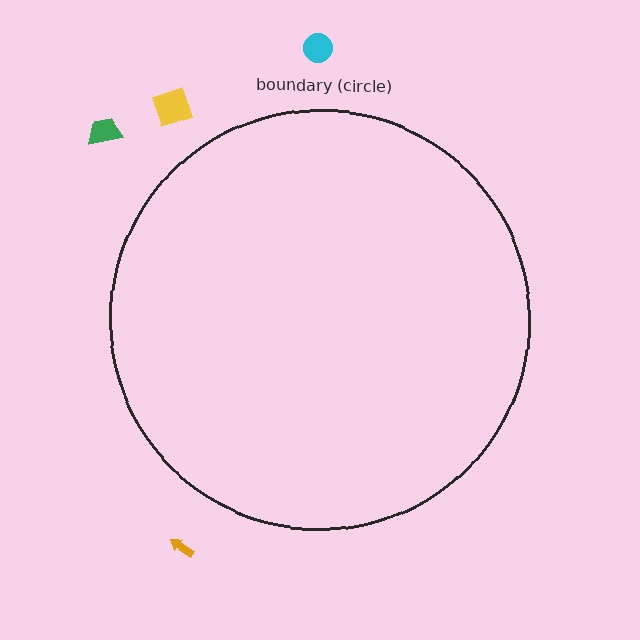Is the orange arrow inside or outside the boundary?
Outside.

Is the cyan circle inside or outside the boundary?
Outside.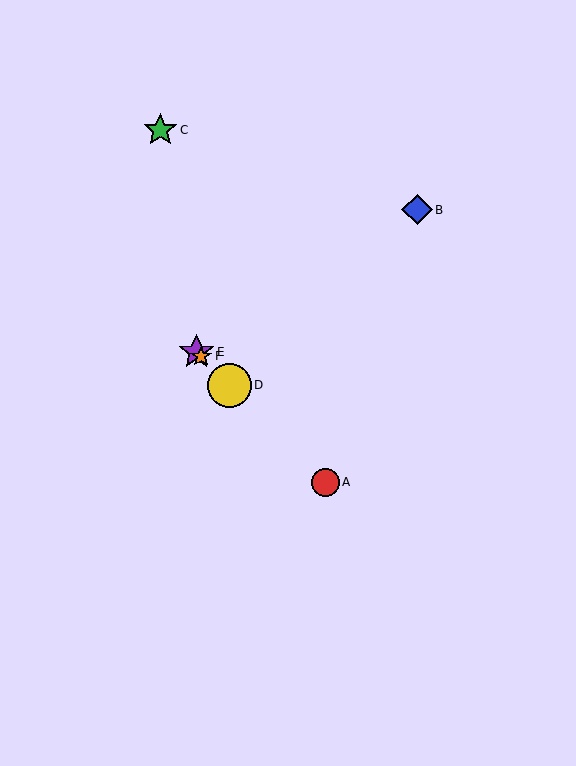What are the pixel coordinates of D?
Object D is at (230, 385).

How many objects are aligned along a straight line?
4 objects (A, D, E, F) are aligned along a straight line.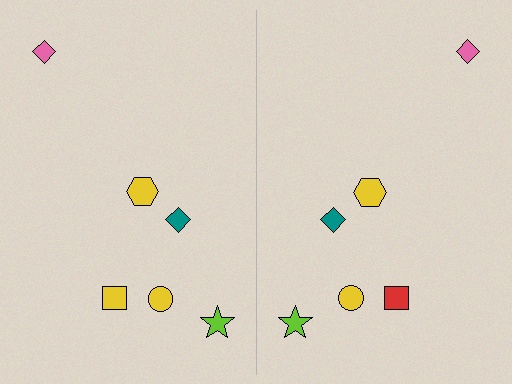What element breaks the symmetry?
The red square on the right side breaks the symmetry — its mirror counterpart is yellow.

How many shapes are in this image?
There are 12 shapes in this image.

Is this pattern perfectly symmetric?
No, the pattern is not perfectly symmetric. The red square on the right side breaks the symmetry — its mirror counterpart is yellow.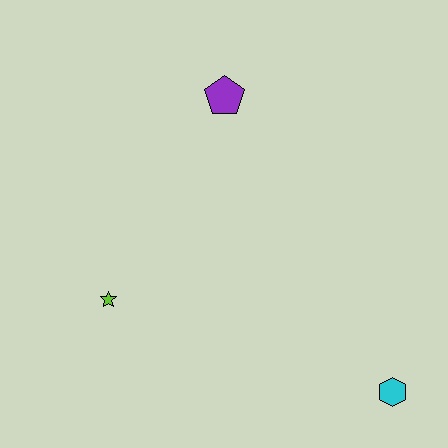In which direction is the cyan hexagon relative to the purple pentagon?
The cyan hexagon is below the purple pentagon.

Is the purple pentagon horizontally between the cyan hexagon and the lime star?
Yes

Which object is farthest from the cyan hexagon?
The purple pentagon is farthest from the cyan hexagon.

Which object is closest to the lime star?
The purple pentagon is closest to the lime star.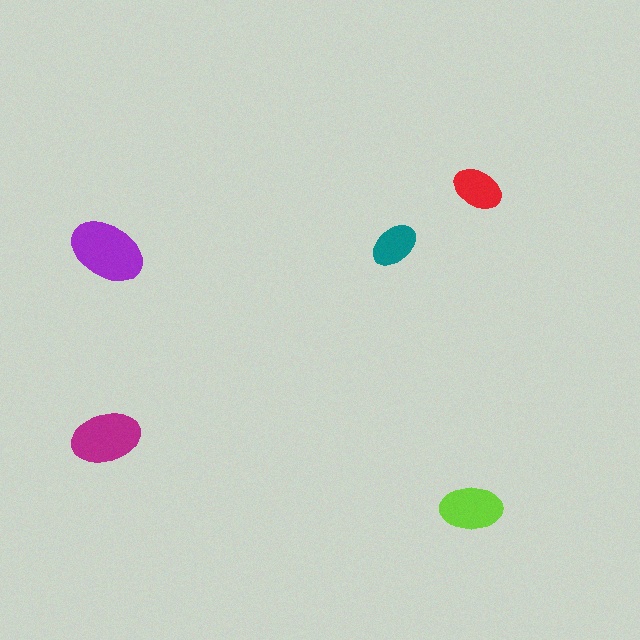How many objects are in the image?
There are 5 objects in the image.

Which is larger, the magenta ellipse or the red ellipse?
The magenta one.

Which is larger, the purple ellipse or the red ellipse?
The purple one.